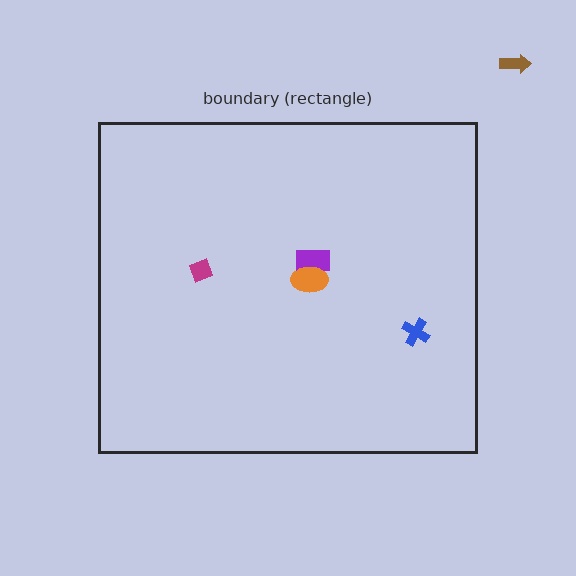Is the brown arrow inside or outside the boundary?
Outside.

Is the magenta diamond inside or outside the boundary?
Inside.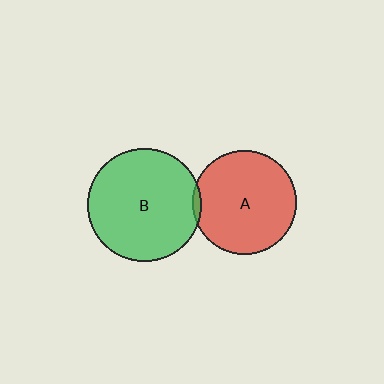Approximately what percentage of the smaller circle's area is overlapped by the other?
Approximately 5%.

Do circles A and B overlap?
Yes.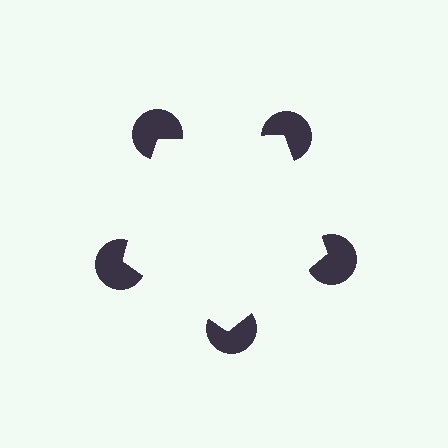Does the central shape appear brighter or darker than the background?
It typically appears slightly brighter than the background, even though no actual brightness change is drawn.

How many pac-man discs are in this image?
There are 5 — one at each vertex of the illusory pentagon.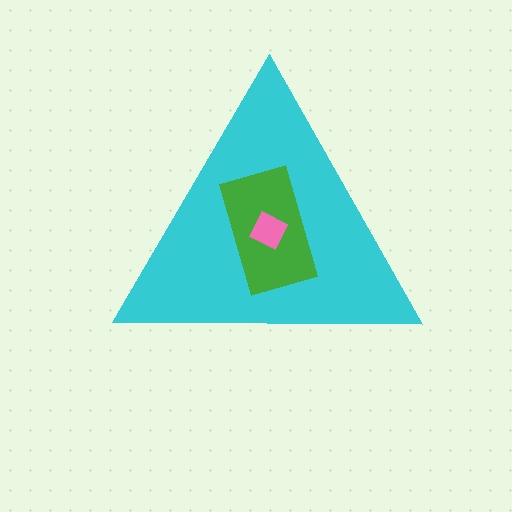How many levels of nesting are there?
3.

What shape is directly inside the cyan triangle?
The green rectangle.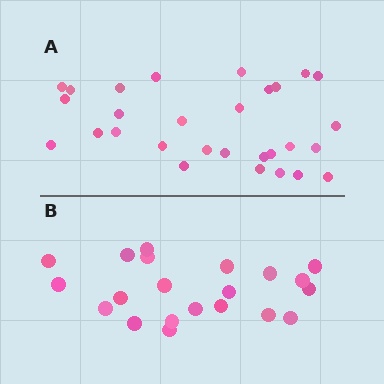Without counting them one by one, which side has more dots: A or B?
Region A (the top region) has more dots.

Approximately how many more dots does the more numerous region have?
Region A has roughly 8 or so more dots than region B.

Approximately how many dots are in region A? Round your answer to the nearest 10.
About 30 dots. (The exact count is 29, which rounds to 30.)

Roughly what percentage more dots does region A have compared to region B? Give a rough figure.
About 40% more.